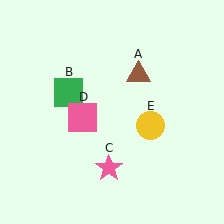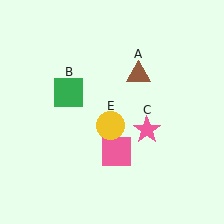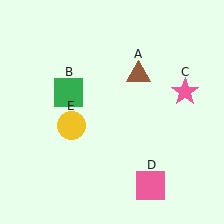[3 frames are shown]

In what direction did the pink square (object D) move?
The pink square (object D) moved down and to the right.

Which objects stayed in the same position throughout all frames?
Brown triangle (object A) and green square (object B) remained stationary.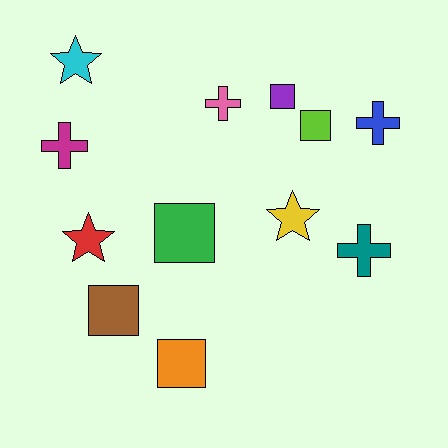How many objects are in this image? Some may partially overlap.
There are 12 objects.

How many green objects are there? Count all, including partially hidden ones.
There is 1 green object.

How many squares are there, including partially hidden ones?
There are 5 squares.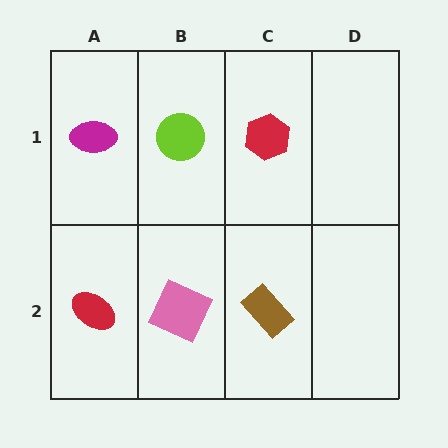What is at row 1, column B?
A lime circle.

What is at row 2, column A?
A red ellipse.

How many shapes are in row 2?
3 shapes.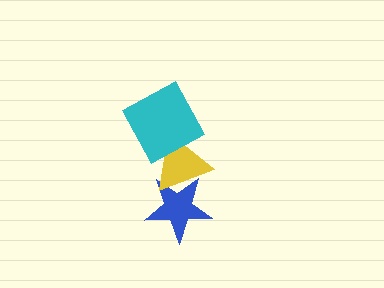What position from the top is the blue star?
The blue star is 3rd from the top.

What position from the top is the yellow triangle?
The yellow triangle is 2nd from the top.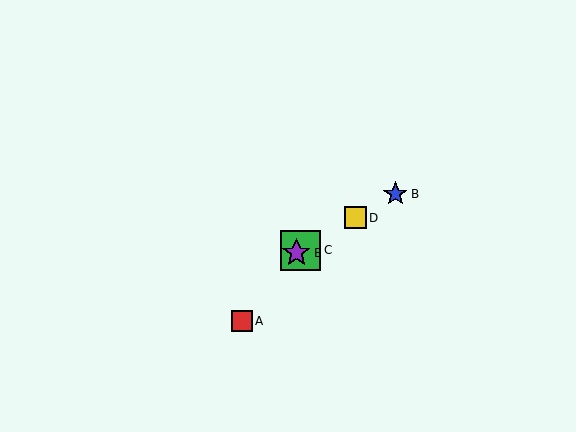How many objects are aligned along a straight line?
4 objects (B, C, D, E) are aligned along a straight line.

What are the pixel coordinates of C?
Object C is at (300, 250).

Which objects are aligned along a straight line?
Objects B, C, D, E are aligned along a straight line.